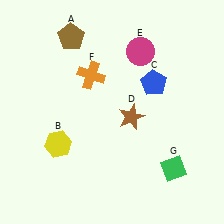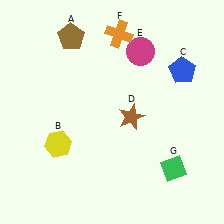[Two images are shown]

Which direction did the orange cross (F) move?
The orange cross (F) moved up.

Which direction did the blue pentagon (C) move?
The blue pentagon (C) moved right.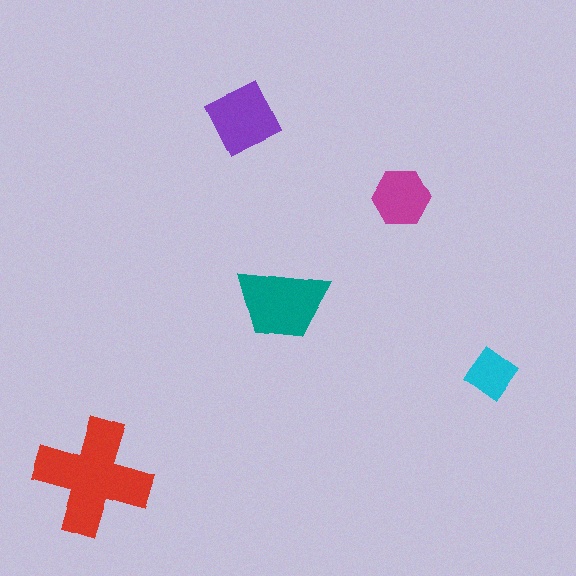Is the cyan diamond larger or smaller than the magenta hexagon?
Smaller.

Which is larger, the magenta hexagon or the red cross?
The red cross.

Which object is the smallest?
The cyan diamond.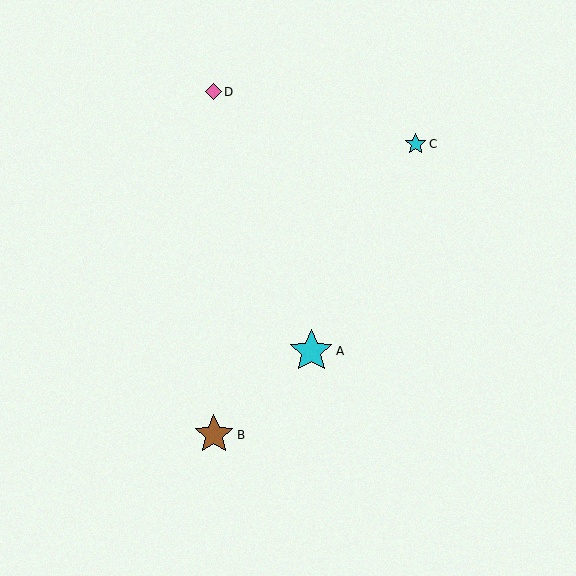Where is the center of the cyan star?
The center of the cyan star is at (416, 144).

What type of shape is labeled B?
Shape B is a brown star.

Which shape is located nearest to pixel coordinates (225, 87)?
The pink diamond (labeled D) at (213, 92) is nearest to that location.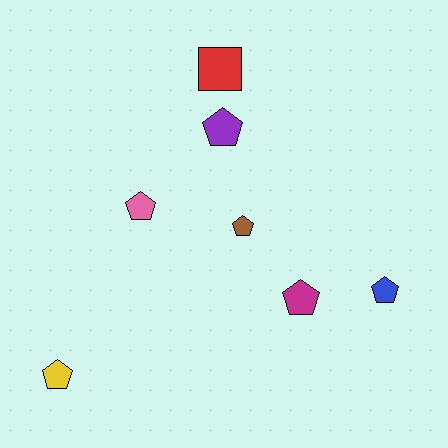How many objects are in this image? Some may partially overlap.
There are 7 objects.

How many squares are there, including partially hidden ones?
There is 1 square.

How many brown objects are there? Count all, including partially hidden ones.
There is 1 brown object.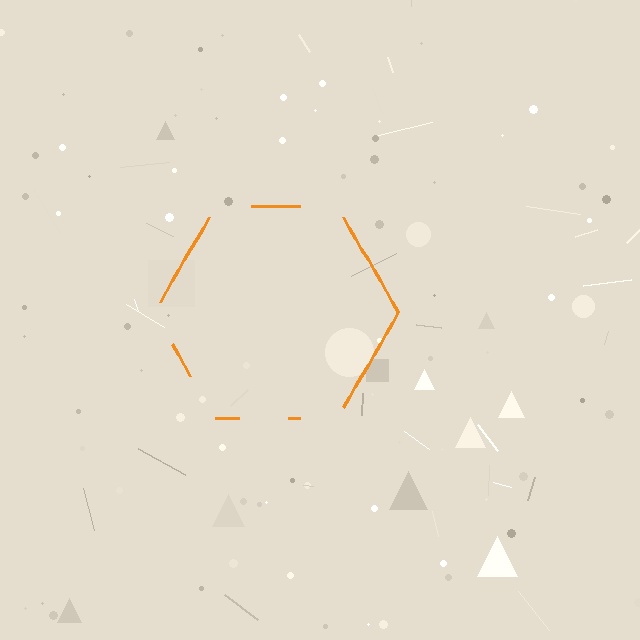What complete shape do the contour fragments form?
The contour fragments form a hexagon.